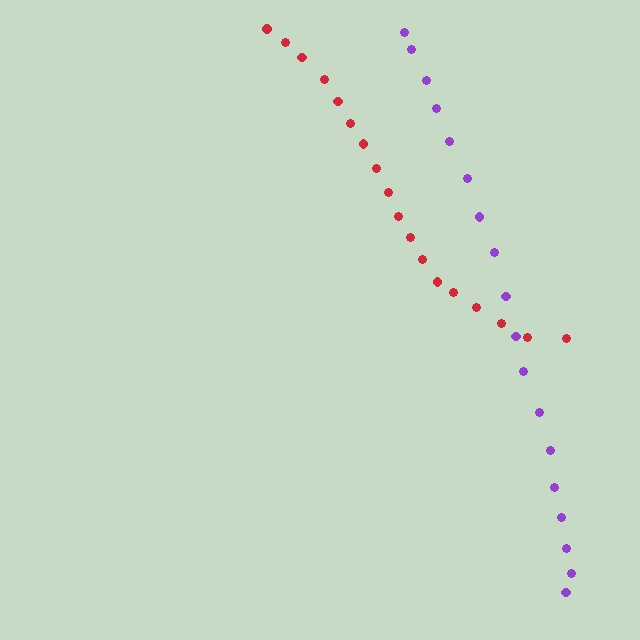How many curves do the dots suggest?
There are 2 distinct paths.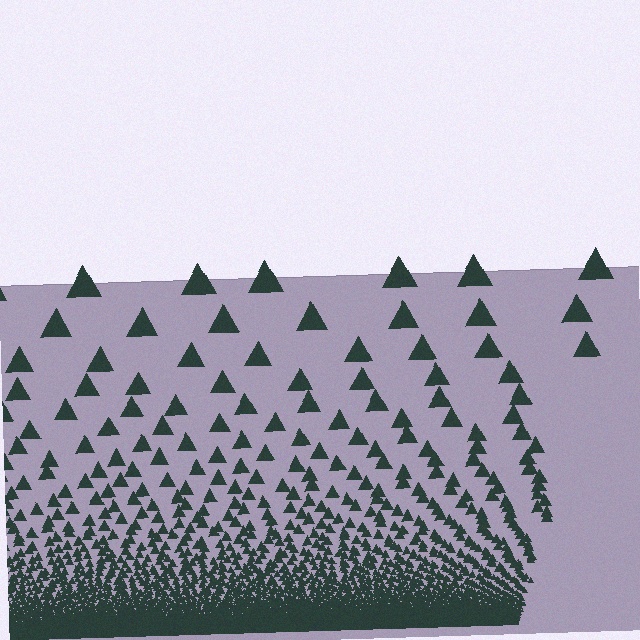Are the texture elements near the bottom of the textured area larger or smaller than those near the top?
Smaller. The gradient is inverted — elements near the bottom are smaller and denser.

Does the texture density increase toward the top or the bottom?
Density increases toward the bottom.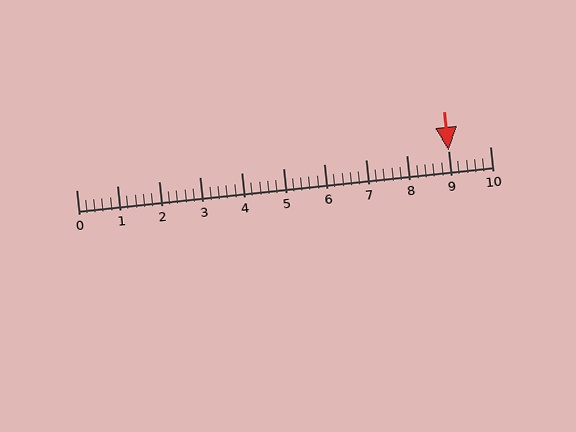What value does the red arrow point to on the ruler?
The red arrow points to approximately 9.0.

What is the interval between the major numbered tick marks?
The major tick marks are spaced 1 units apart.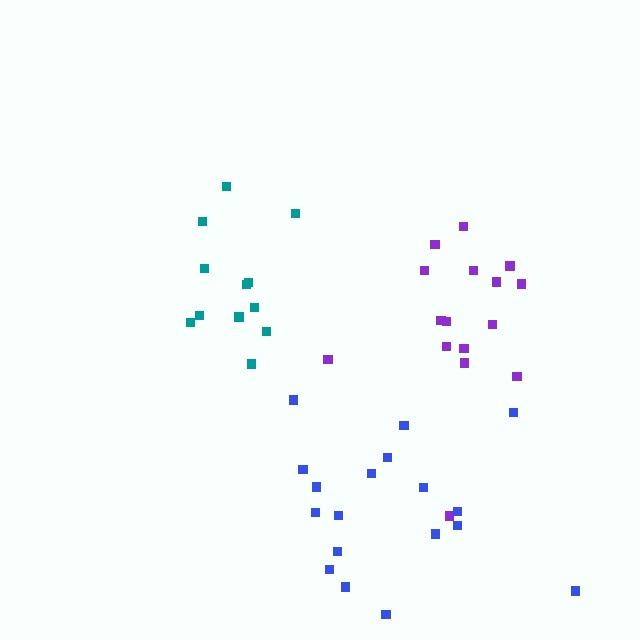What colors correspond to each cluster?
The clusters are colored: purple, blue, teal.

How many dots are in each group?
Group 1: 16 dots, Group 2: 18 dots, Group 3: 12 dots (46 total).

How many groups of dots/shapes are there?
There are 3 groups.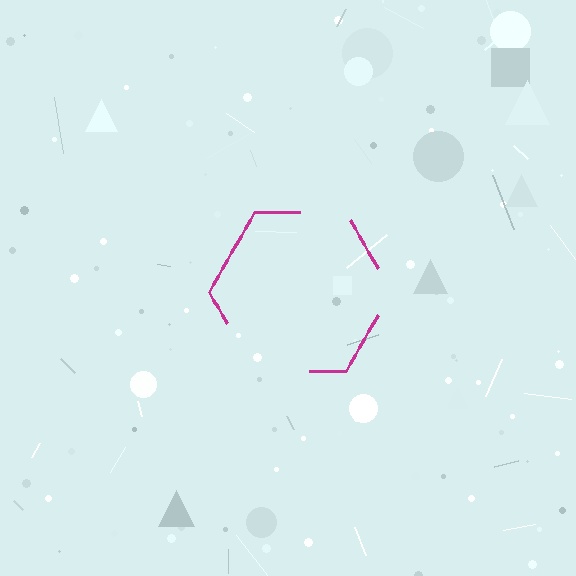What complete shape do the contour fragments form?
The contour fragments form a hexagon.